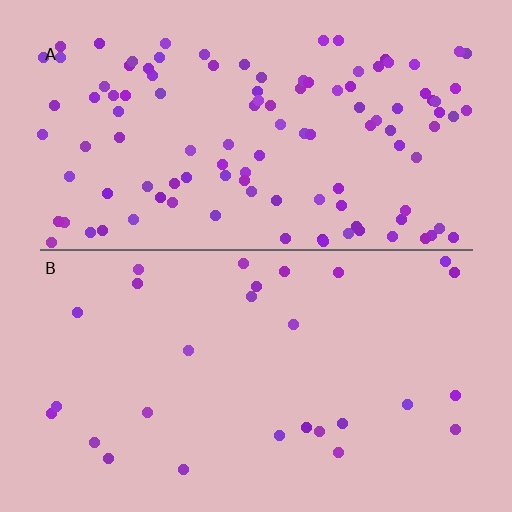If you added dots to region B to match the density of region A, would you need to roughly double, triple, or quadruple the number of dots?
Approximately quadruple.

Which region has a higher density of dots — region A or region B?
A (the top).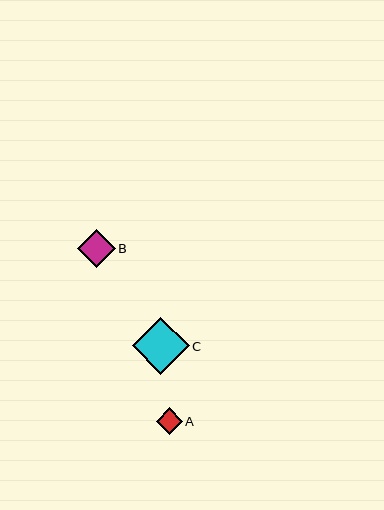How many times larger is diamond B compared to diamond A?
Diamond B is approximately 1.4 times the size of diamond A.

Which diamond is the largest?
Diamond C is the largest with a size of approximately 57 pixels.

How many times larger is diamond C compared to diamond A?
Diamond C is approximately 2.2 times the size of diamond A.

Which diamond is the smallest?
Diamond A is the smallest with a size of approximately 26 pixels.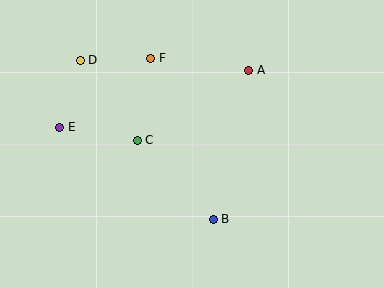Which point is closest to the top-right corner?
Point A is closest to the top-right corner.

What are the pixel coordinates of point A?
Point A is at (249, 70).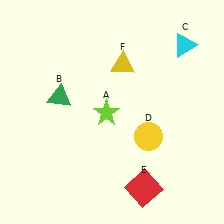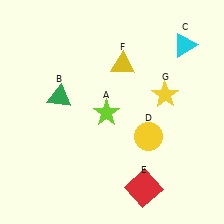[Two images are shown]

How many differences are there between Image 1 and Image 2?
There is 1 difference between the two images.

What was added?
A yellow star (G) was added in Image 2.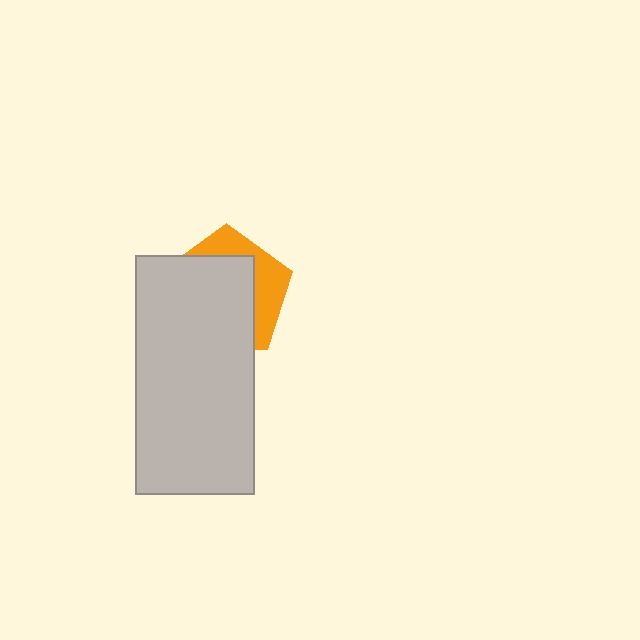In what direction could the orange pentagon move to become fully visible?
The orange pentagon could move toward the upper-right. That would shift it out from behind the light gray rectangle entirely.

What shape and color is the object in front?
The object in front is a light gray rectangle.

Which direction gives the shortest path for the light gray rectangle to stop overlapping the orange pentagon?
Moving toward the lower-left gives the shortest separation.